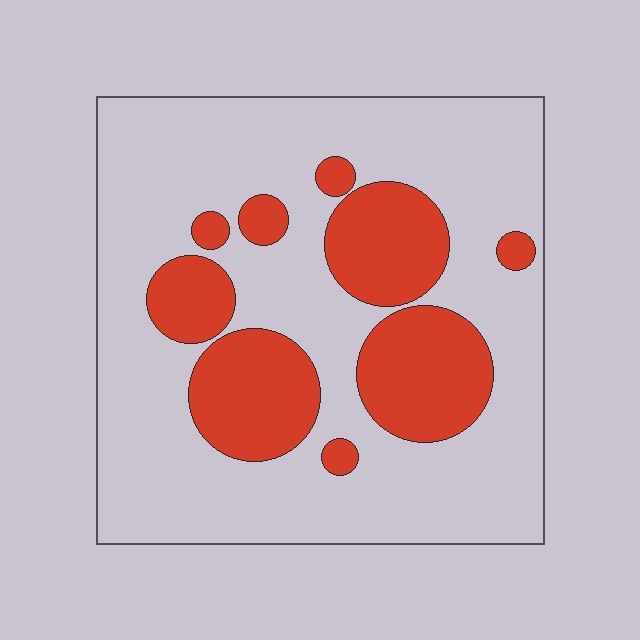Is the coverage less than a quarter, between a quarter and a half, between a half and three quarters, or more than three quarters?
Between a quarter and a half.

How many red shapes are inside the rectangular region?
9.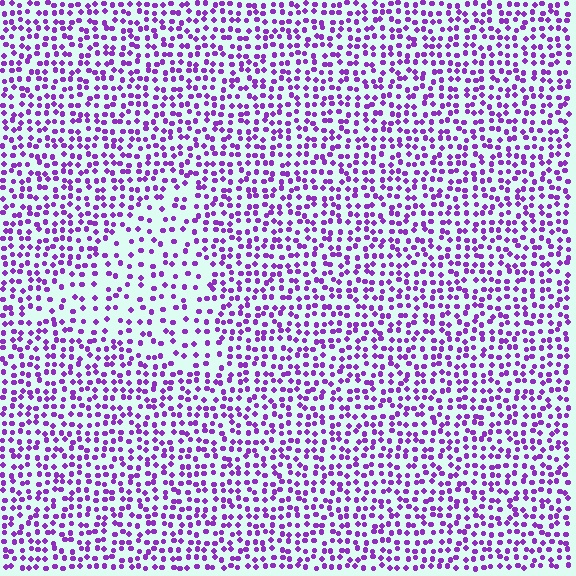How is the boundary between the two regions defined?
The boundary is defined by a change in element density (approximately 1.8x ratio). All elements are the same color, size, and shape.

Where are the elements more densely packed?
The elements are more densely packed outside the triangle boundary.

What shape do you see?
I see a triangle.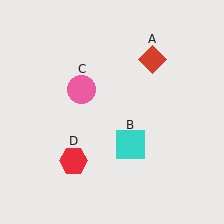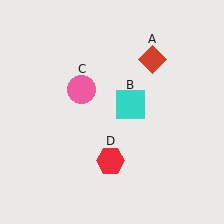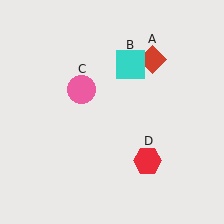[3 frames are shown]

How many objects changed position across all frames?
2 objects changed position: cyan square (object B), red hexagon (object D).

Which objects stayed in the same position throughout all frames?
Red diamond (object A) and pink circle (object C) remained stationary.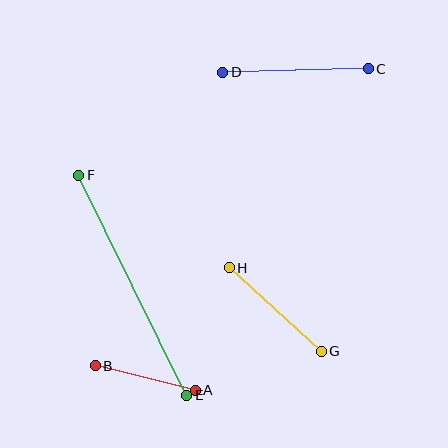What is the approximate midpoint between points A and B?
The midpoint is at approximately (145, 378) pixels.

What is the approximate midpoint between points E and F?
The midpoint is at approximately (133, 285) pixels.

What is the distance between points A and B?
The distance is approximately 103 pixels.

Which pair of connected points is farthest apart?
Points E and F are farthest apart.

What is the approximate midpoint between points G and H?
The midpoint is at approximately (275, 309) pixels.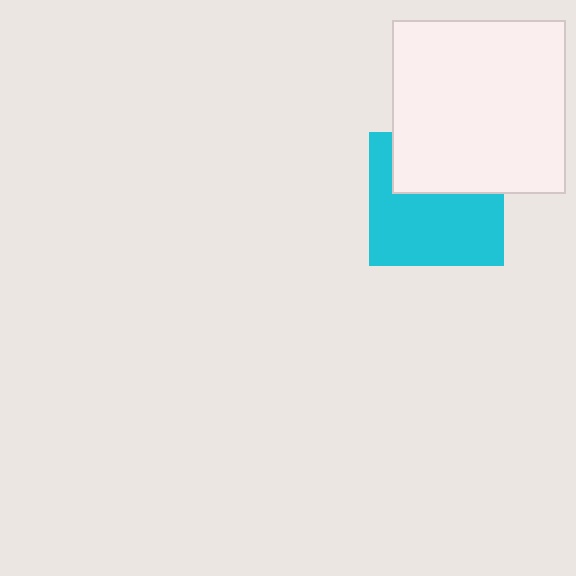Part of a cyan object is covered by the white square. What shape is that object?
It is a square.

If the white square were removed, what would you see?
You would see the complete cyan square.